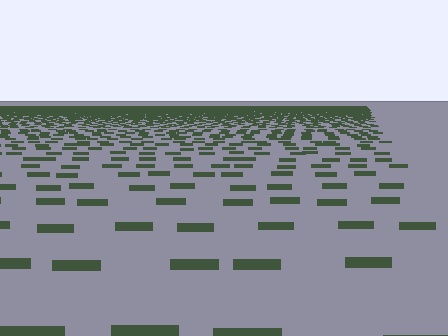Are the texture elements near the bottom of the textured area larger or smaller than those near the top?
Larger. Near the bottom, elements are closer to the viewer and appear at a bigger on-screen size.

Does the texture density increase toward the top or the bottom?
Density increases toward the top.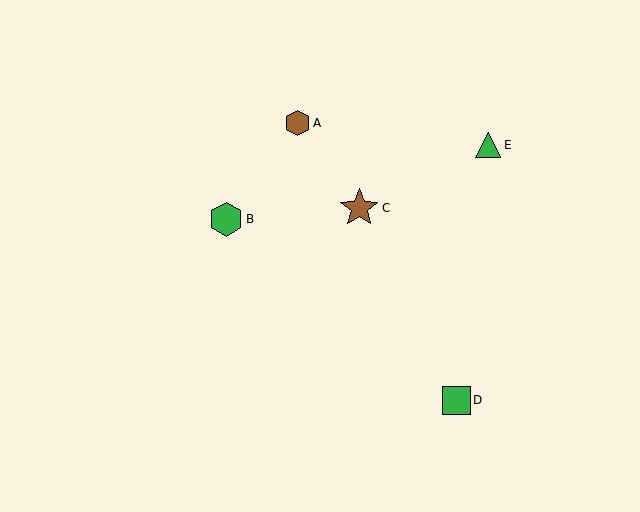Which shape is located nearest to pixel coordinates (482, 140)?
The green triangle (labeled E) at (488, 145) is nearest to that location.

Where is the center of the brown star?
The center of the brown star is at (359, 208).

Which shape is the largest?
The brown star (labeled C) is the largest.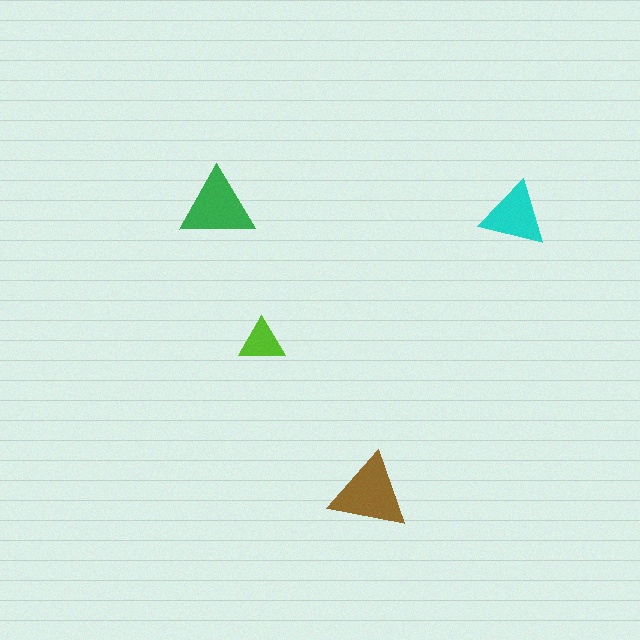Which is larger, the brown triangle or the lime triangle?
The brown one.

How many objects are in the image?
There are 4 objects in the image.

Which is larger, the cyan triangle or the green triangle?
The green one.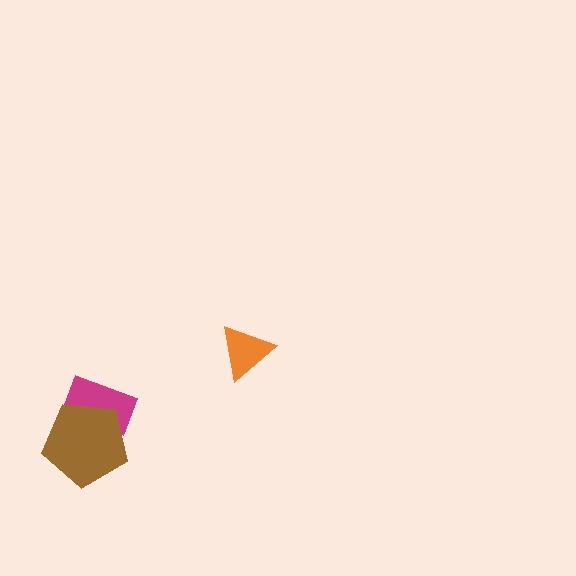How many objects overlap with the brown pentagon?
1 object overlaps with the brown pentagon.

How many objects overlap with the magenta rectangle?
1 object overlaps with the magenta rectangle.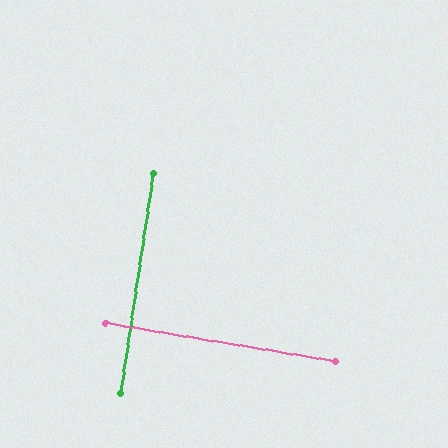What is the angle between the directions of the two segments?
Approximately 89 degrees.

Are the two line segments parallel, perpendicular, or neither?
Perpendicular — they meet at approximately 89°.